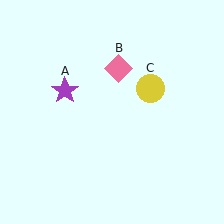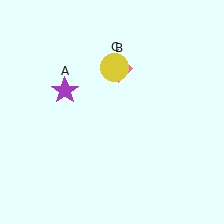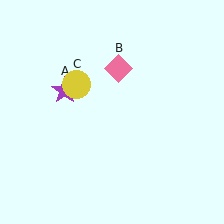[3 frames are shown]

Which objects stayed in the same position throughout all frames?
Purple star (object A) and pink diamond (object B) remained stationary.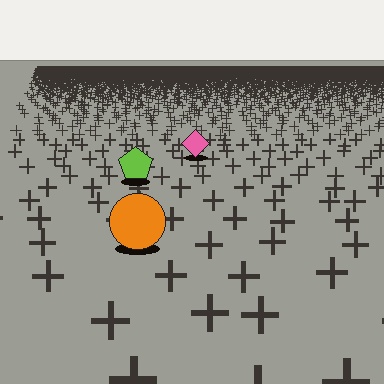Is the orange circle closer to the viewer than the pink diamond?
Yes. The orange circle is closer — you can tell from the texture gradient: the ground texture is coarser near it.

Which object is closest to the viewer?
The orange circle is closest. The texture marks near it are larger and more spread out.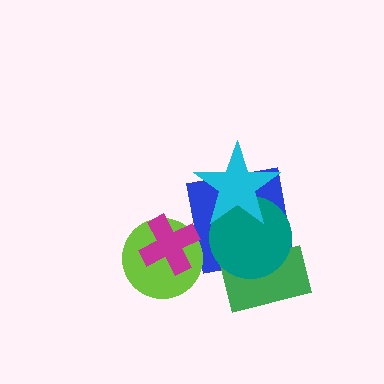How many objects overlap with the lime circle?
1 object overlaps with the lime circle.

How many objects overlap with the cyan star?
2 objects overlap with the cyan star.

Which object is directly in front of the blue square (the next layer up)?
The green rectangle is directly in front of the blue square.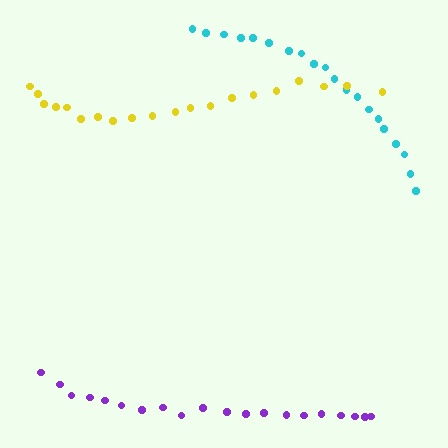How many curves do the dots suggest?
There are 3 distinct paths.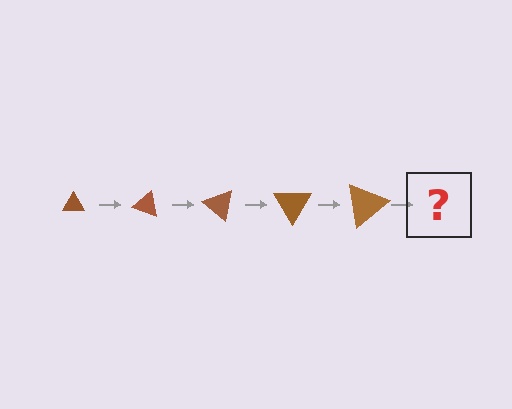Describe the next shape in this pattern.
It should be a triangle, larger than the previous one and rotated 100 degrees from the start.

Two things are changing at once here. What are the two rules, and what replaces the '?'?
The two rules are that the triangle grows larger each step and it rotates 20 degrees each step. The '?' should be a triangle, larger than the previous one and rotated 100 degrees from the start.